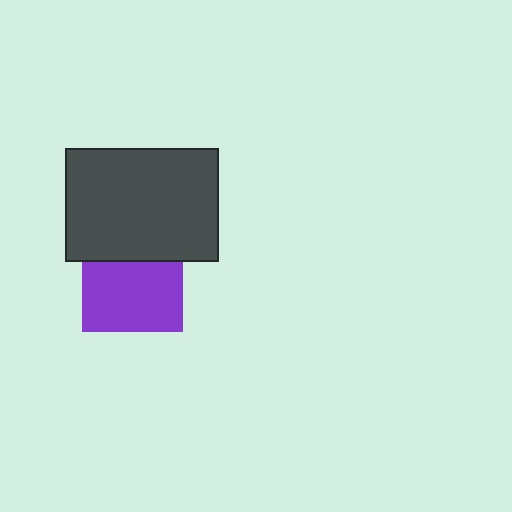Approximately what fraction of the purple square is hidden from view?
Roughly 30% of the purple square is hidden behind the dark gray rectangle.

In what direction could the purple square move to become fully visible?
The purple square could move down. That would shift it out from behind the dark gray rectangle entirely.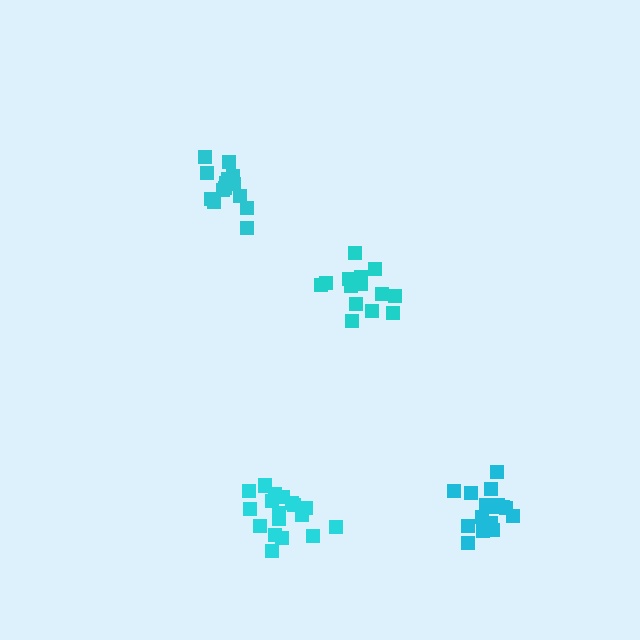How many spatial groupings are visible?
There are 4 spatial groupings.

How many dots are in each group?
Group 1: 15 dots, Group 2: 14 dots, Group 3: 16 dots, Group 4: 19 dots (64 total).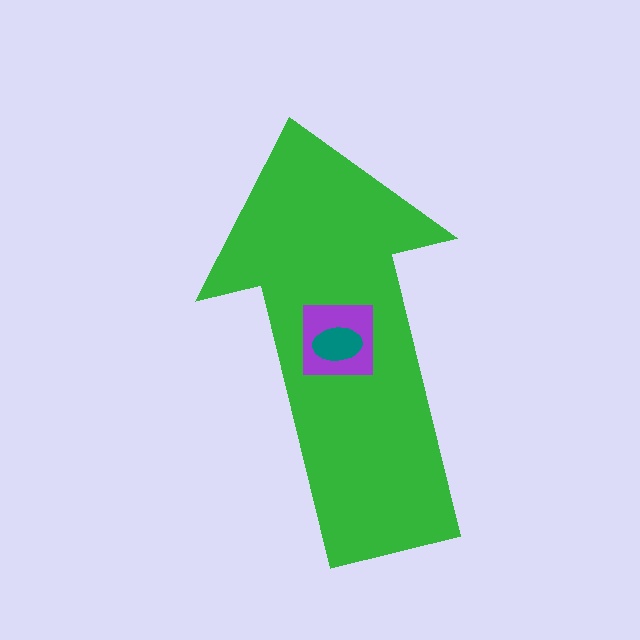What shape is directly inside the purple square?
The teal ellipse.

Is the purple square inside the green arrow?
Yes.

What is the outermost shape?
The green arrow.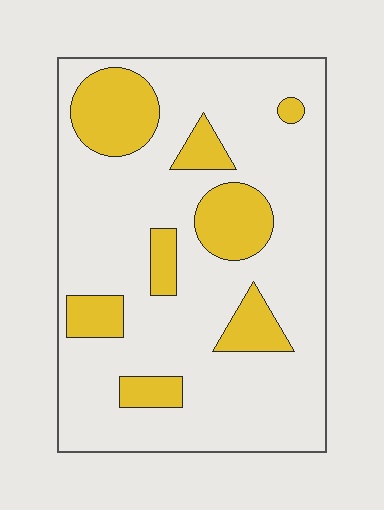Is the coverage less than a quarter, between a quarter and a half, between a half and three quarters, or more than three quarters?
Less than a quarter.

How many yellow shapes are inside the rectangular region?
8.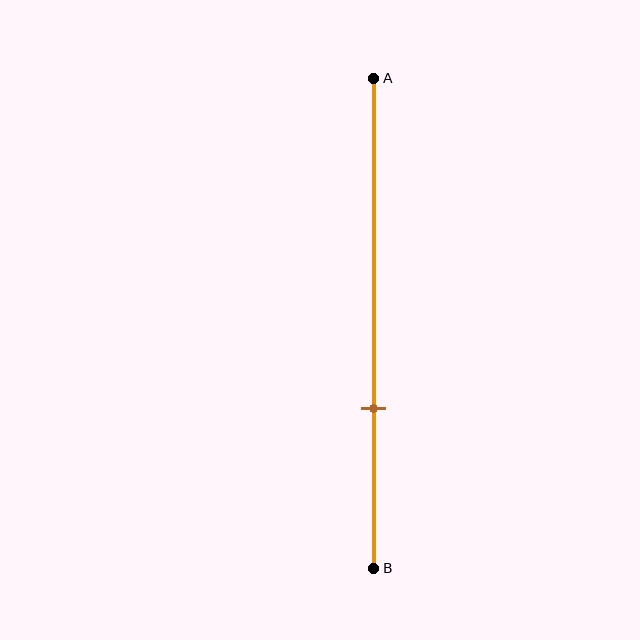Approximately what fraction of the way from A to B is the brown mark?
The brown mark is approximately 65% of the way from A to B.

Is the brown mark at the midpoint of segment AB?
No, the mark is at about 65% from A, not at the 50% midpoint.